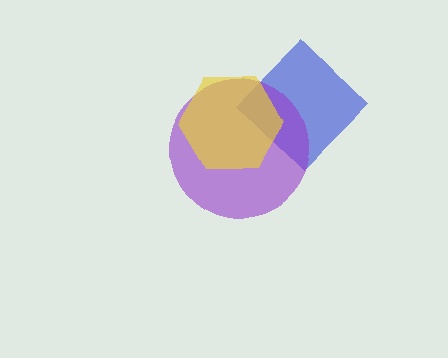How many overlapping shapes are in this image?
There are 3 overlapping shapes in the image.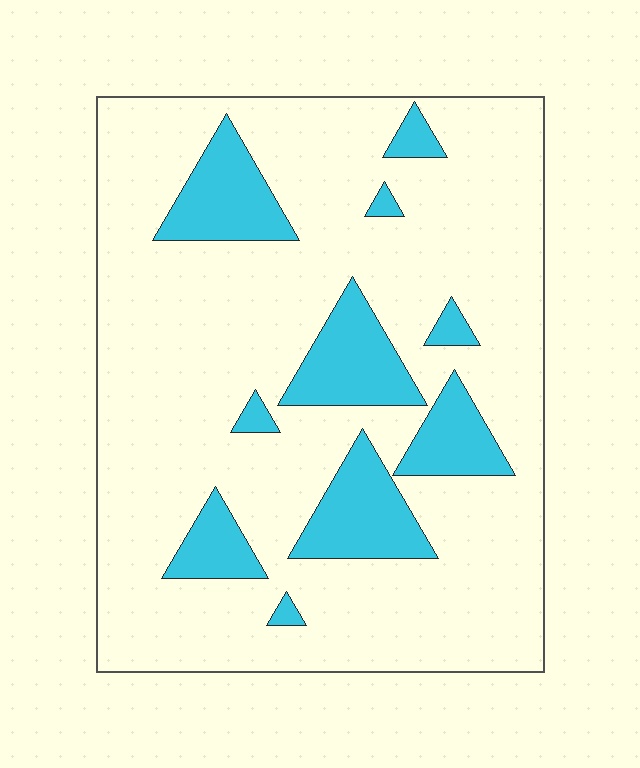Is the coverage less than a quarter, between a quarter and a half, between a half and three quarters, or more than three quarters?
Less than a quarter.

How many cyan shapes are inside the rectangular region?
10.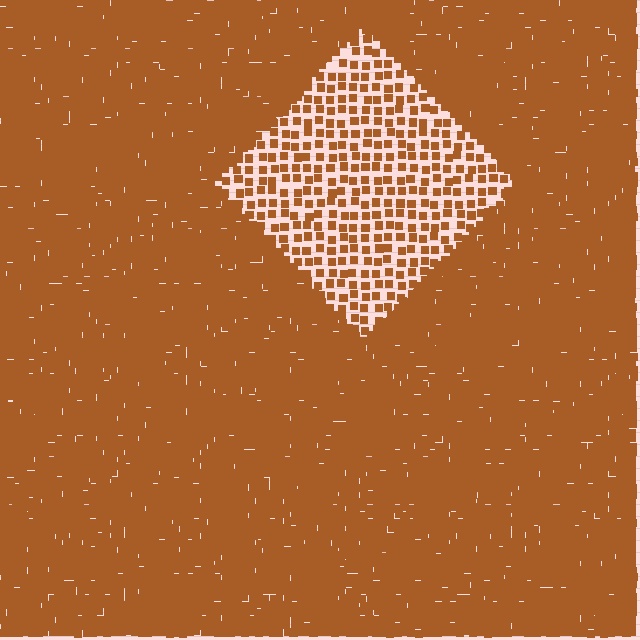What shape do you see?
I see a diamond.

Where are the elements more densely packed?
The elements are more densely packed outside the diamond boundary.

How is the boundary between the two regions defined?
The boundary is defined by a change in element density (approximately 2.8x ratio). All elements are the same color, size, and shape.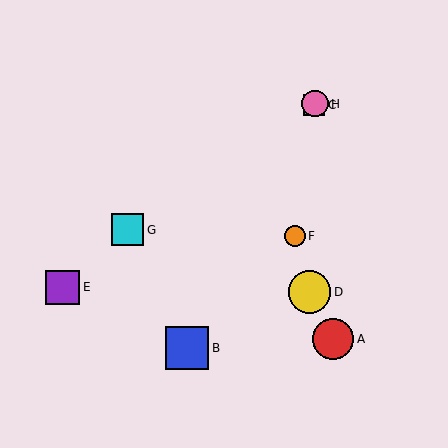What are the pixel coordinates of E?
Object E is at (63, 287).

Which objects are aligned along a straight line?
Objects B, C, H are aligned along a straight line.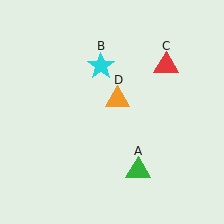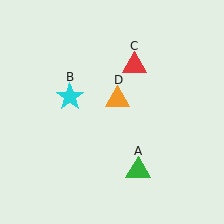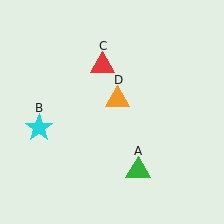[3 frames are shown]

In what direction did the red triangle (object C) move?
The red triangle (object C) moved left.